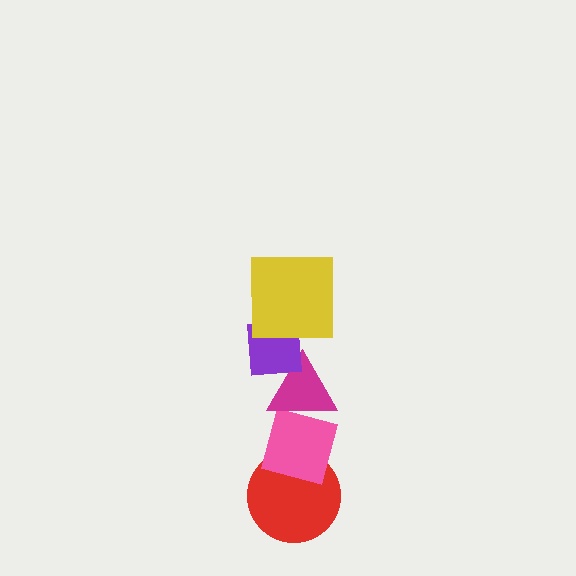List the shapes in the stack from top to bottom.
From top to bottom: the yellow square, the purple square, the magenta triangle, the pink square, the red circle.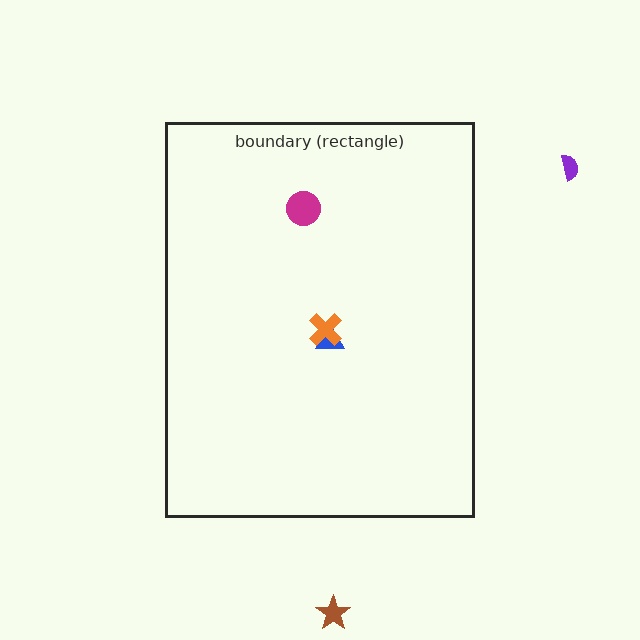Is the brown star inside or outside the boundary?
Outside.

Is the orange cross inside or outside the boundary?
Inside.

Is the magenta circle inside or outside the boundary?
Inside.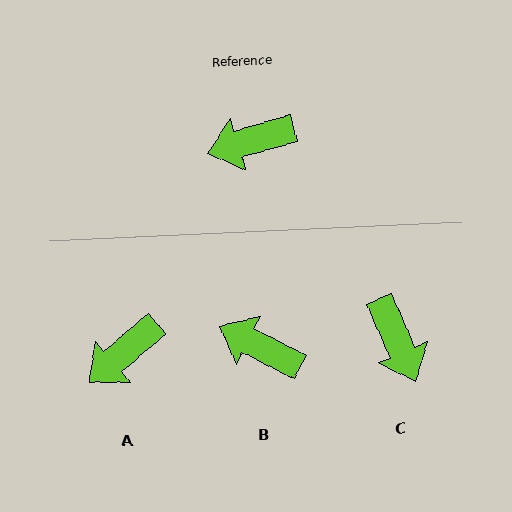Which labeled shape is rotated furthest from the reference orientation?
C, about 97 degrees away.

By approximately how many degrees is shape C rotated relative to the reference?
Approximately 97 degrees counter-clockwise.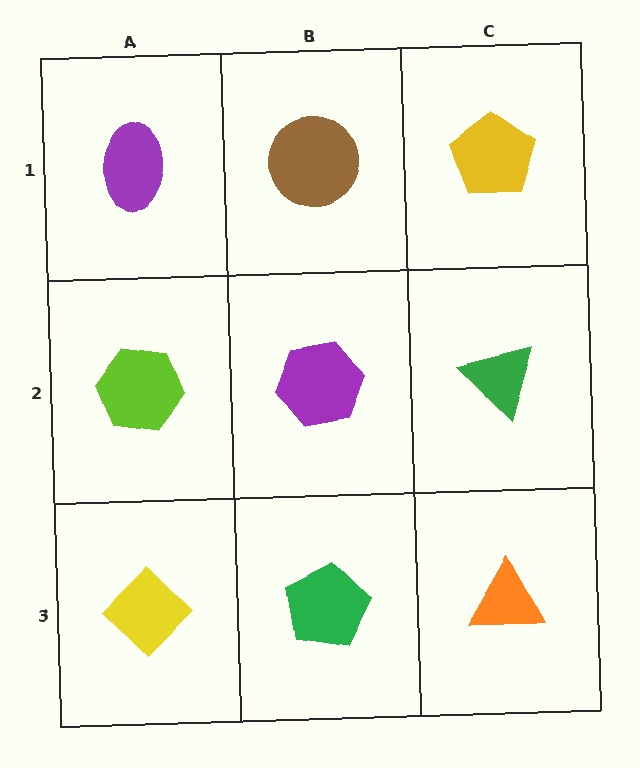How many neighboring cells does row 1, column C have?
2.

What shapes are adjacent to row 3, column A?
A lime hexagon (row 2, column A), a green pentagon (row 3, column B).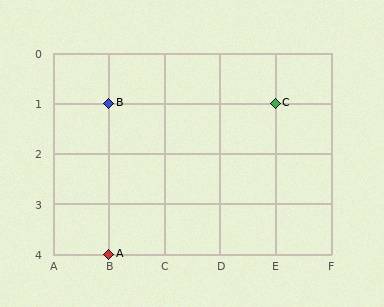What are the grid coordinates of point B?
Point B is at grid coordinates (B, 1).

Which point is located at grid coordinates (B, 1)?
Point B is at (B, 1).